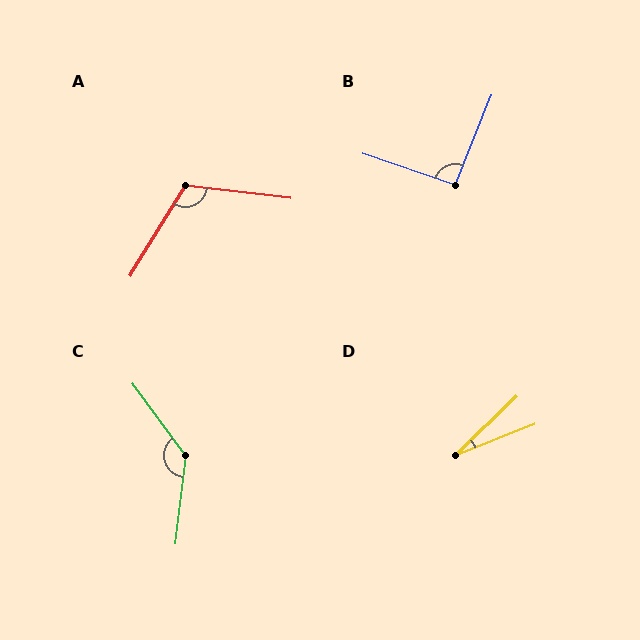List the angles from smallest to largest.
D (22°), B (93°), A (115°), C (137°).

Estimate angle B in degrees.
Approximately 93 degrees.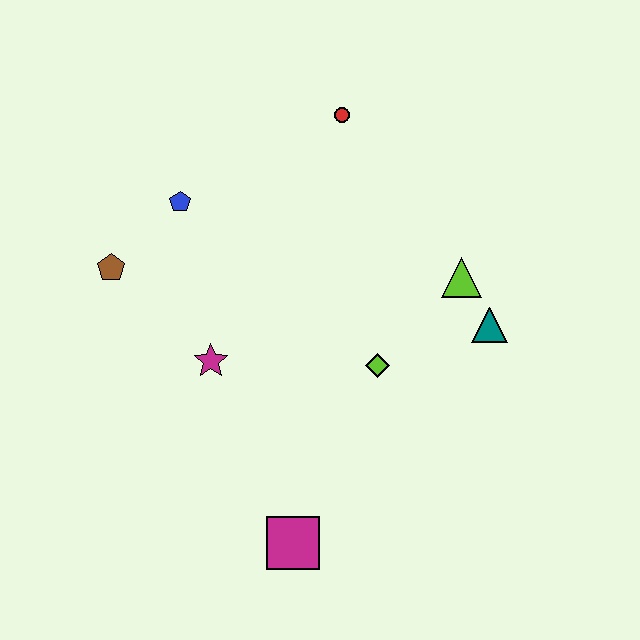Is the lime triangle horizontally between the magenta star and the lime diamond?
No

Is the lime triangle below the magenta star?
No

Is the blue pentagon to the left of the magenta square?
Yes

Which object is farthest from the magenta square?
The red circle is farthest from the magenta square.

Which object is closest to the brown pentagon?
The blue pentagon is closest to the brown pentagon.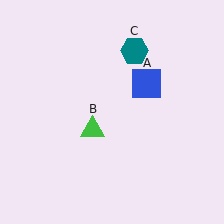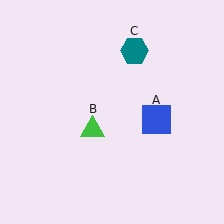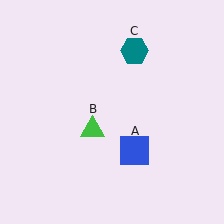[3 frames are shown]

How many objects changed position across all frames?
1 object changed position: blue square (object A).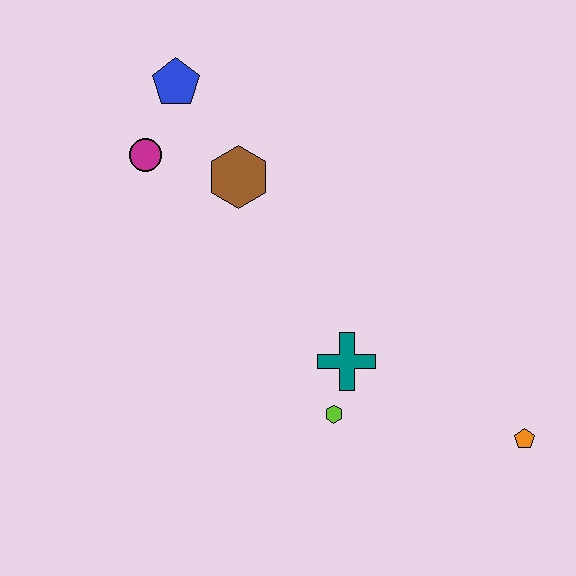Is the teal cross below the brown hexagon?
Yes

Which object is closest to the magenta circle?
The blue pentagon is closest to the magenta circle.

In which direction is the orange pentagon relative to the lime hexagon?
The orange pentagon is to the right of the lime hexagon.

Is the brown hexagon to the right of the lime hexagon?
No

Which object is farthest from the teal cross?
The blue pentagon is farthest from the teal cross.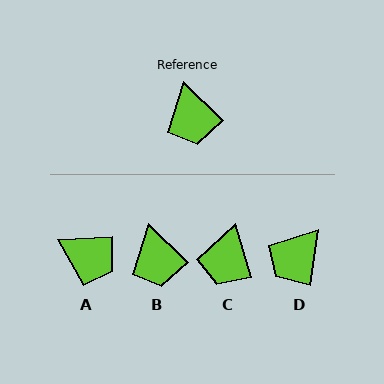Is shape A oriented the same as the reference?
No, it is off by about 47 degrees.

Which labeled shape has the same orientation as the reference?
B.